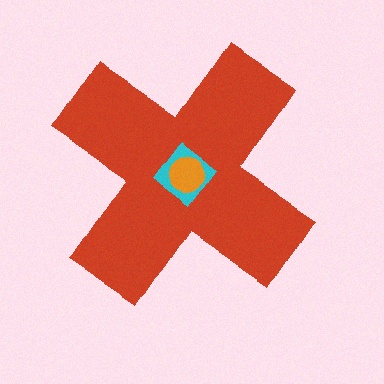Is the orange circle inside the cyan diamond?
Yes.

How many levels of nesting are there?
3.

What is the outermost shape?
The red cross.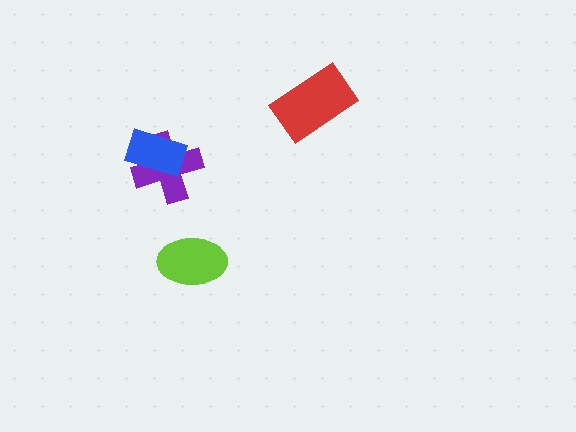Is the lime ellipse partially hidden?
No, no other shape covers it.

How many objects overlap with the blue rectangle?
1 object overlaps with the blue rectangle.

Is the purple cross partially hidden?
Yes, it is partially covered by another shape.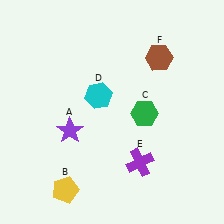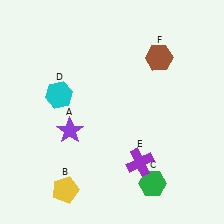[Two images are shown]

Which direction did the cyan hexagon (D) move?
The cyan hexagon (D) moved left.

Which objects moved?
The objects that moved are: the green hexagon (C), the cyan hexagon (D).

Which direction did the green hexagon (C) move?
The green hexagon (C) moved down.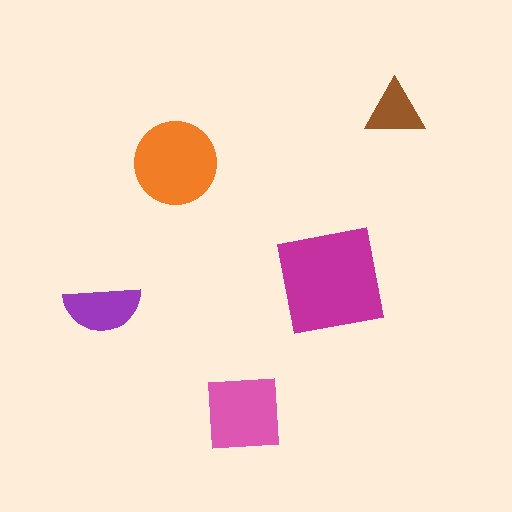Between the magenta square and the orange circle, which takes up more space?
The magenta square.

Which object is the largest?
The magenta square.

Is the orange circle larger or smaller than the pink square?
Larger.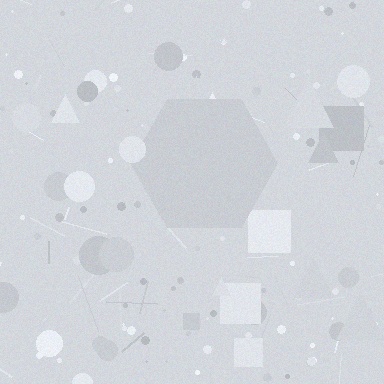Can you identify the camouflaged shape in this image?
The camouflaged shape is a hexagon.